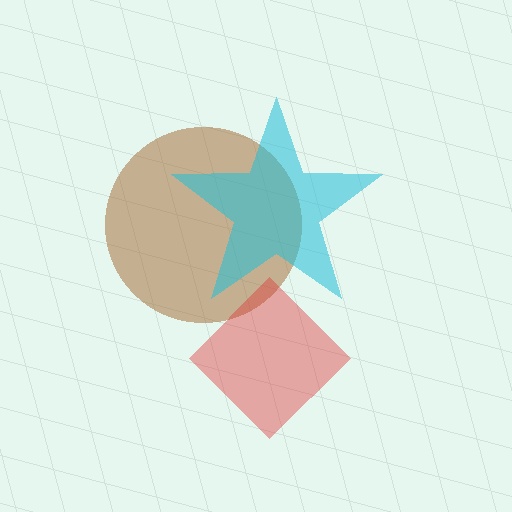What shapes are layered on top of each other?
The layered shapes are: a brown circle, a cyan star, a red diamond.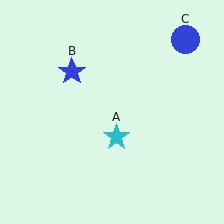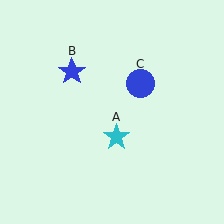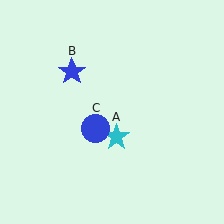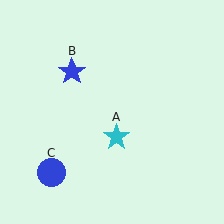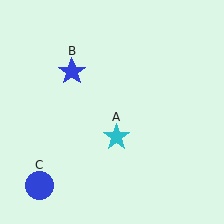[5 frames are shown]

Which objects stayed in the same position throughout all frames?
Cyan star (object A) and blue star (object B) remained stationary.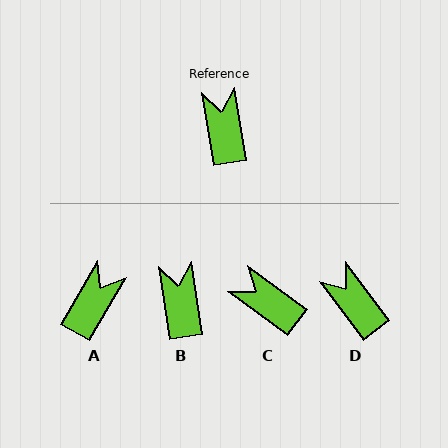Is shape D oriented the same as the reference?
No, it is off by about 28 degrees.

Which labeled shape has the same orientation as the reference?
B.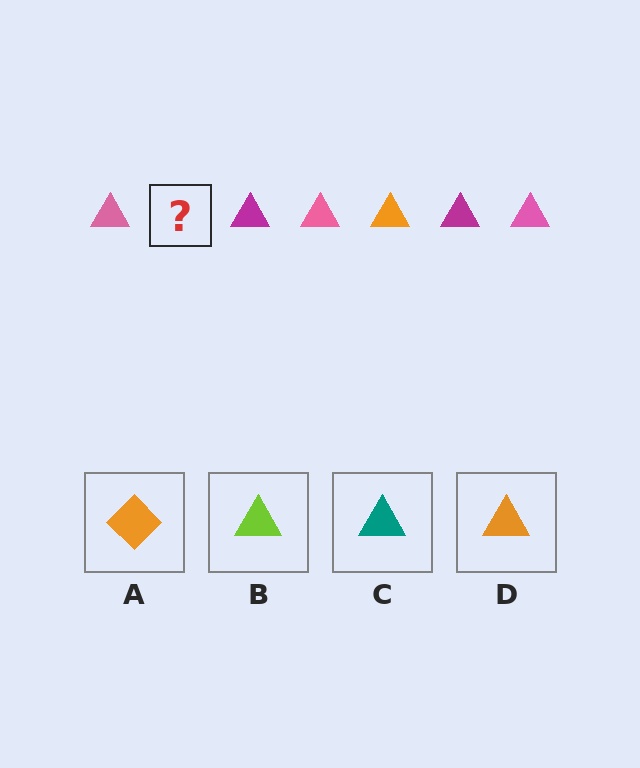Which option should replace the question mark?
Option D.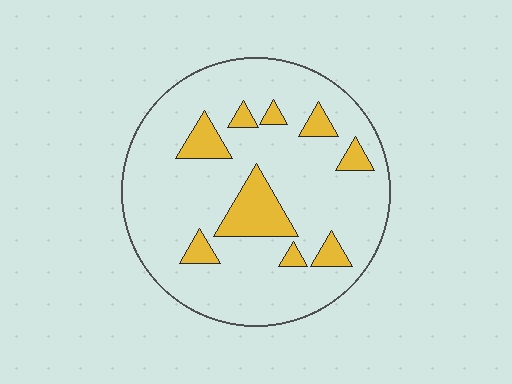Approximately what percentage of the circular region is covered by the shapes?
Approximately 15%.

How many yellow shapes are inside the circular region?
9.